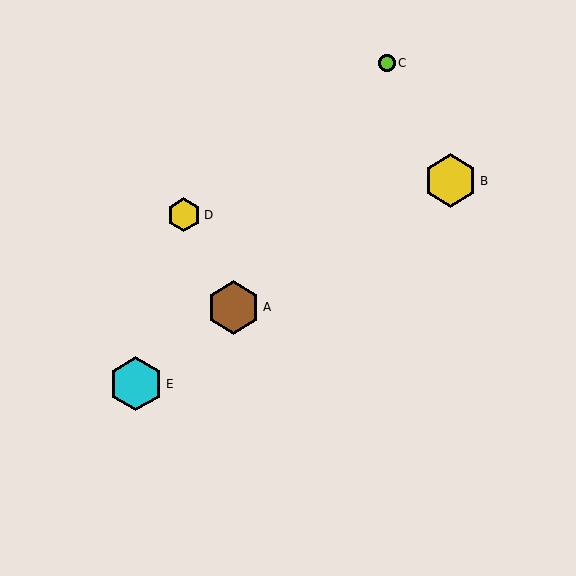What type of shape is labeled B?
Shape B is a yellow hexagon.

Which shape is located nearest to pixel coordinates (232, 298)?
The brown hexagon (labeled A) at (233, 307) is nearest to that location.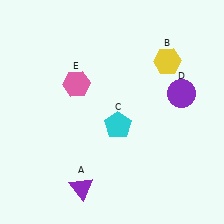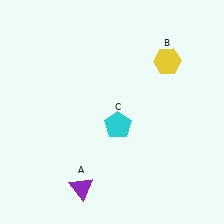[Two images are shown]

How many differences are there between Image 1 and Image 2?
There are 2 differences between the two images.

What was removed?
The pink hexagon (E), the purple circle (D) were removed in Image 2.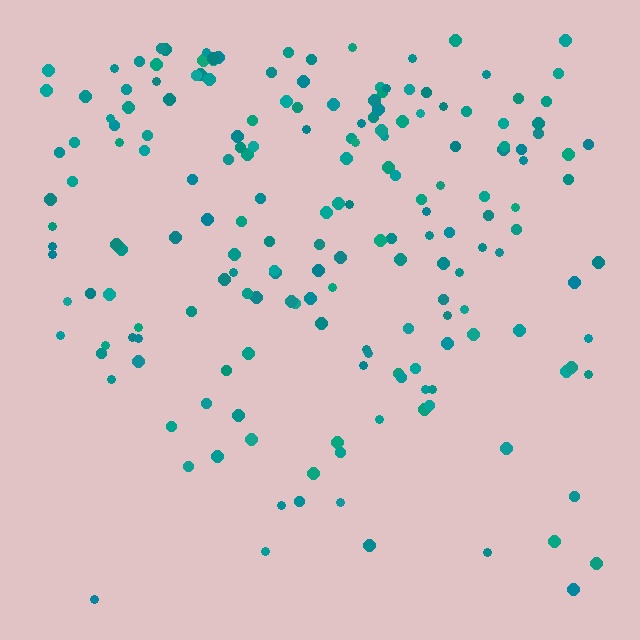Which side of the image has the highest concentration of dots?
The top.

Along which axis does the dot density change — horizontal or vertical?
Vertical.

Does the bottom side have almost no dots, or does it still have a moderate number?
Still a moderate number, just noticeably fewer than the top.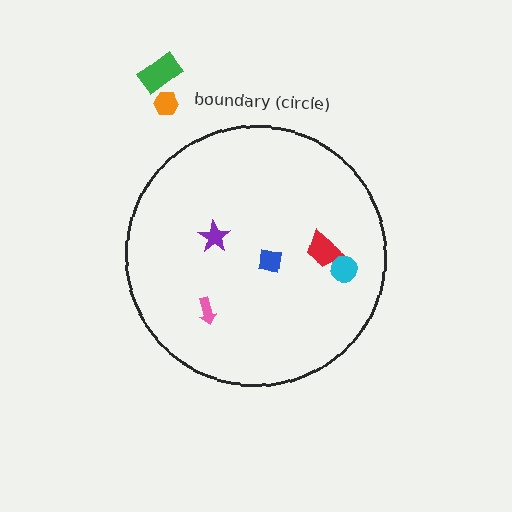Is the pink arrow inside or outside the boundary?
Inside.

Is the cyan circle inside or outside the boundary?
Inside.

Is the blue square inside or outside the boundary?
Inside.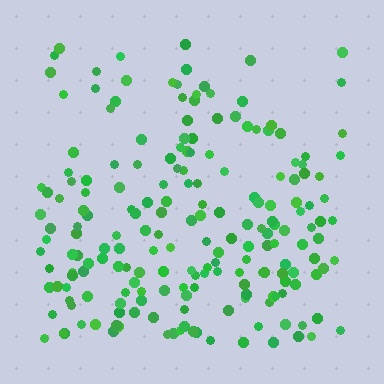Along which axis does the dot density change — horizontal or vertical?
Vertical.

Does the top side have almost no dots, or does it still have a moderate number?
Still a moderate number, just noticeably fewer than the bottom.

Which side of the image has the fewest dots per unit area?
The top.